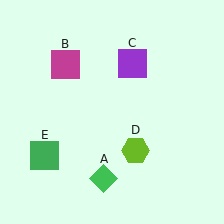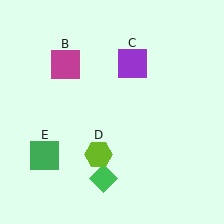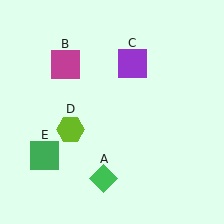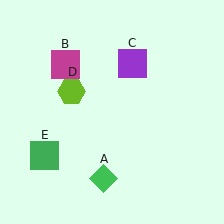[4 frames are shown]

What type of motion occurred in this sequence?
The lime hexagon (object D) rotated clockwise around the center of the scene.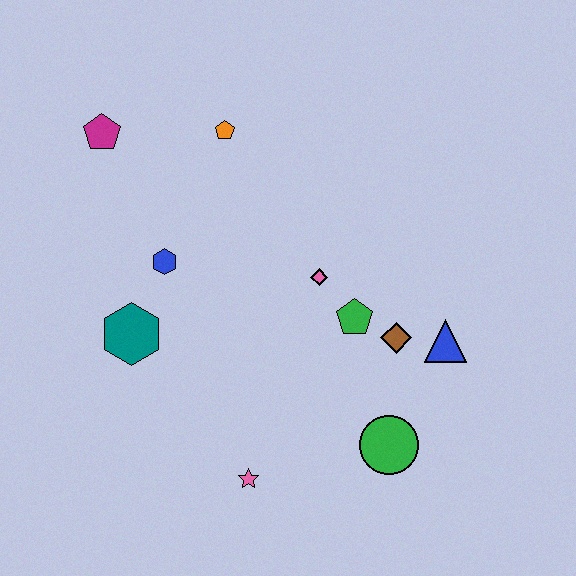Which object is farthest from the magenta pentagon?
The green circle is farthest from the magenta pentagon.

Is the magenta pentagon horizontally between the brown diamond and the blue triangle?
No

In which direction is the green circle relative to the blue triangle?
The green circle is below the blue triangle.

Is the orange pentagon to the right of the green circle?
No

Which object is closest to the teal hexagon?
The blue hexagon is closest to the teal hexagon.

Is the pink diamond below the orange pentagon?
Yes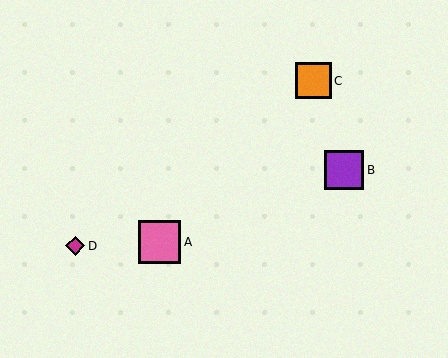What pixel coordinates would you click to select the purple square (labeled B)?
Click at (344, 170) to select the purple square B.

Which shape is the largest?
The pink square (labeled A) is the largest.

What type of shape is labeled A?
Shape A is a pink square.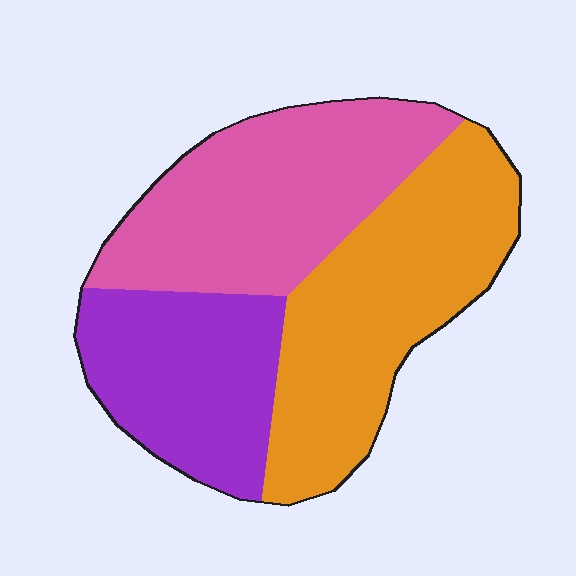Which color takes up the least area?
Purple, at roughly 25%.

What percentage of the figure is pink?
Pink takes up about one third (1/3) of the figure.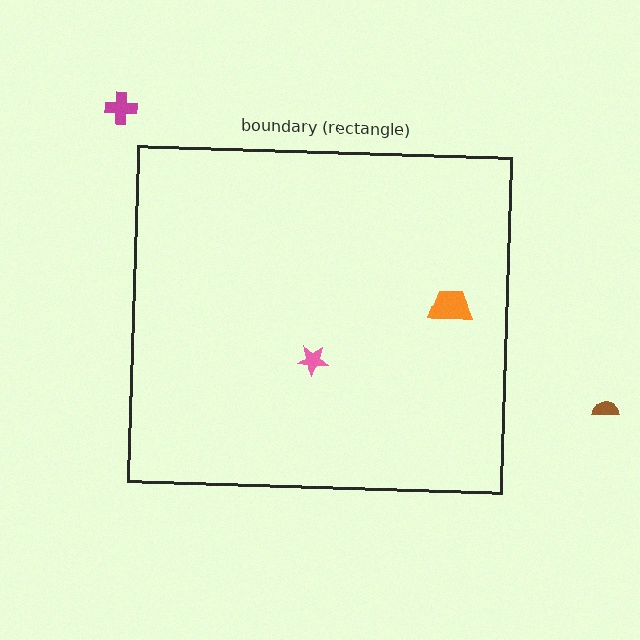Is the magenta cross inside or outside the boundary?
Outside.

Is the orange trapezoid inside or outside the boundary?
Inside.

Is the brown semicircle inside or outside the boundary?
Outside.